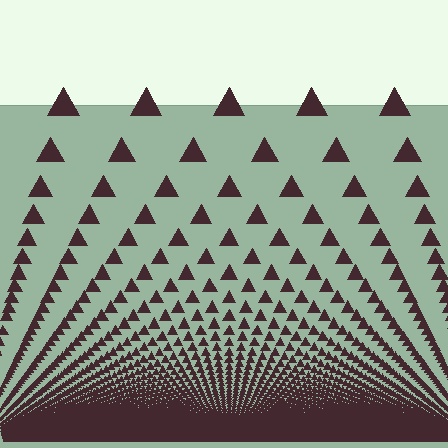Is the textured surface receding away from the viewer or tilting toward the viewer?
The surface appears to tilt toward the viewer. Texture elements get larger and sparser toward the top.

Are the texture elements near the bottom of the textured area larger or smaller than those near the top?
Smaller. The gradient is inverted — elements near the bottom are smaller and denser.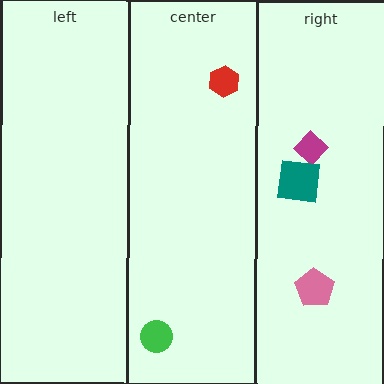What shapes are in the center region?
The red hexagon, the green circle.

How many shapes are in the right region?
3.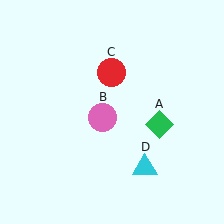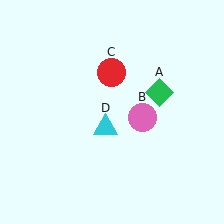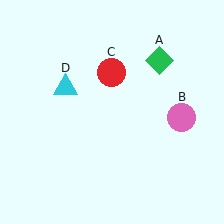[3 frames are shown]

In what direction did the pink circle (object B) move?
The pink circle (object B) moved right.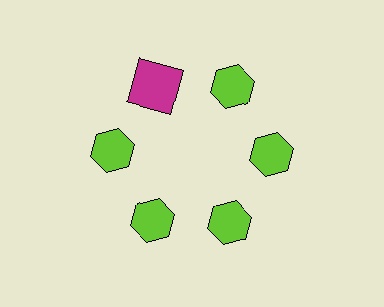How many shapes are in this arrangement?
There are 6 shapes arranged in a ring pattern.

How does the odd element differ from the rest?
It differs in both color (magenta instead of lime) and shape (square instead of hexagon).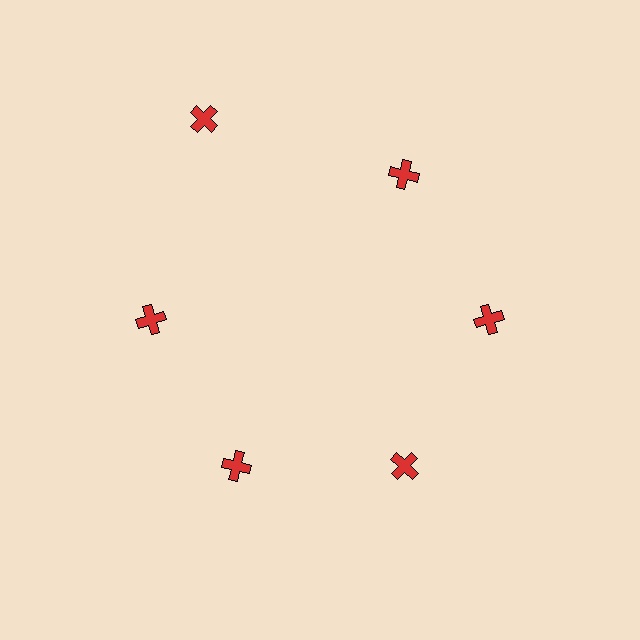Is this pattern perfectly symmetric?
No. The 6 red crosses are arranged in a ring, but one element near the 11 o'clock position is pushed outward from the center, breaking the 6-fold rotational symmetry.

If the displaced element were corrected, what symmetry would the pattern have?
It would have 6-fold rotational symmetry — the pattern would map onto itself every 60 degrees.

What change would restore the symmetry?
The symmetry would be restored by moving it inward, back onto the ring so that all 6 crosses sit at equal angles and equal distance from the center.